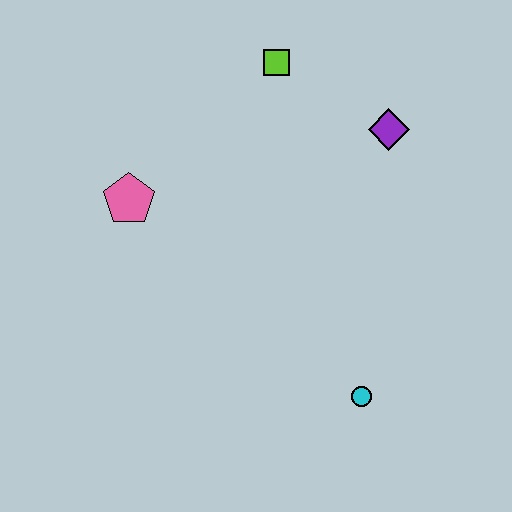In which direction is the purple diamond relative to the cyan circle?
The purple diamond is above the cyan circle.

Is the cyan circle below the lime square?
Yes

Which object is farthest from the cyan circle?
The lime square is farthest from the cyan circle.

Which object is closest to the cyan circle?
The purple diamond is closest to the cyan circle.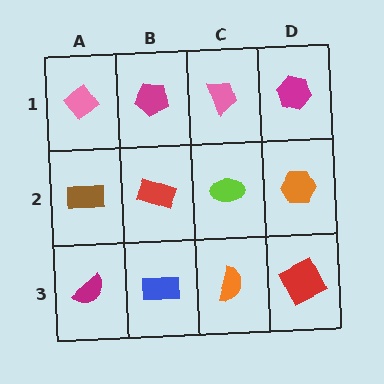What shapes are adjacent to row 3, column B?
A red rectangle (row 2, column B), a magenta semicircle (row 3, column A), an orange semicircle (row 3, column C).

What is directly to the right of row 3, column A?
A blue rectangle.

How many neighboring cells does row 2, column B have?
4.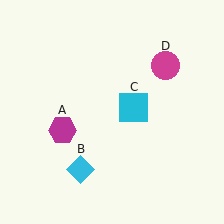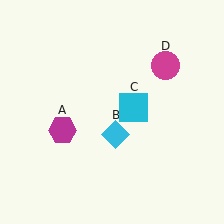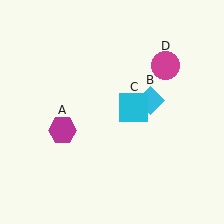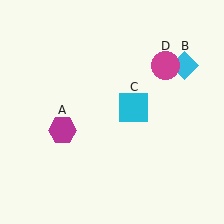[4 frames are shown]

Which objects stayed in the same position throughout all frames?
Magenta hexagon (object A) and cyan square (object C) and magenta circle (object D) remained stationary.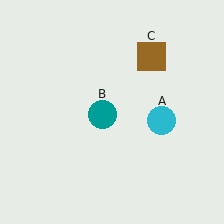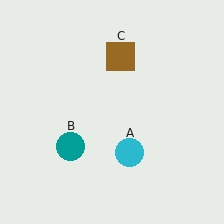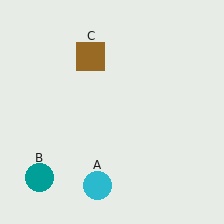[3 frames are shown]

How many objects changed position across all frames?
3 objects changed position: cyan circle (object A), teal circle (object B), brown square (object C).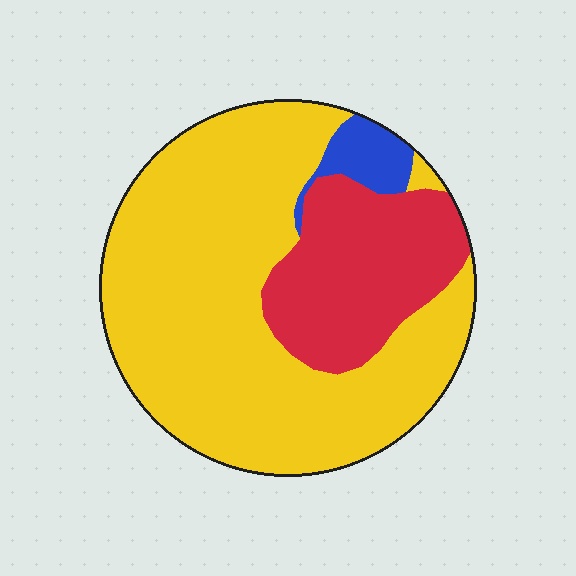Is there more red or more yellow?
Yellow.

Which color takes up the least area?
Blue, at roughly 5%.